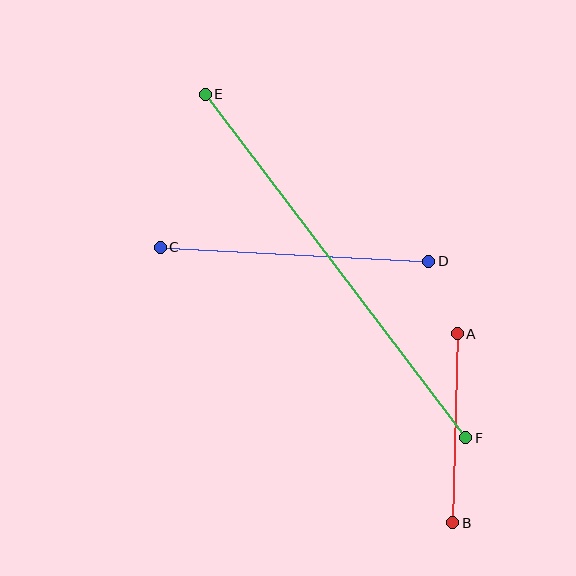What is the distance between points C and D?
The distance is approximately 269 pixels.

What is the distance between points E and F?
The distance is approximately 431 pixels.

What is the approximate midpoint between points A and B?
The midpoint is at approximately (455, 428) pixels.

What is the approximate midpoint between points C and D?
The midpoint is at approximately (294, 254) pixels.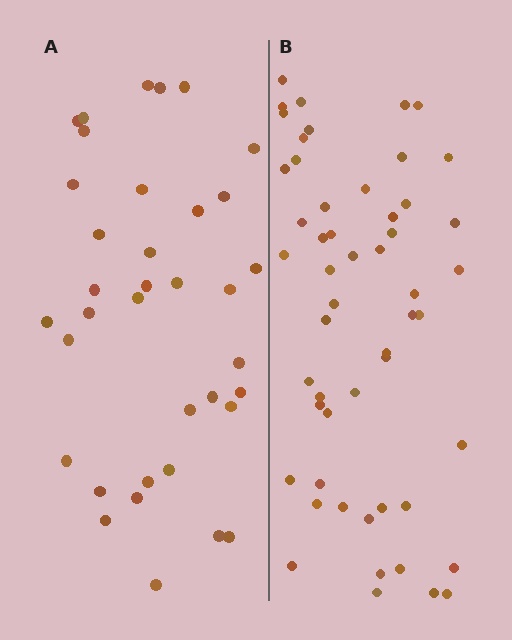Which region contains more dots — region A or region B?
Region B (the right region) has more dots.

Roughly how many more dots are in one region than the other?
Region B has approximately 15 more dots than region A.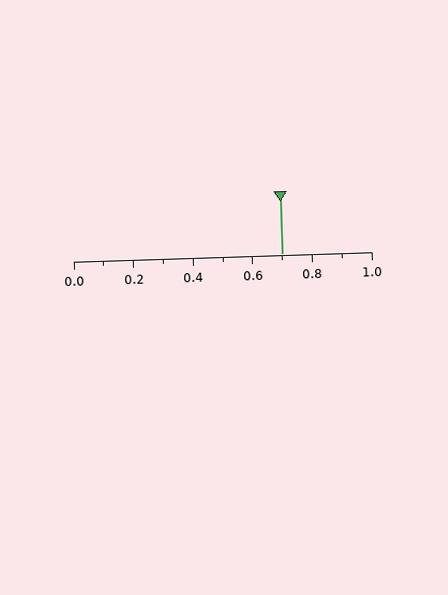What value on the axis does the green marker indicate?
The marker indicates approximately 0.7.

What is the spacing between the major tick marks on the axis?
The major ticks are spaced 0.2 apart.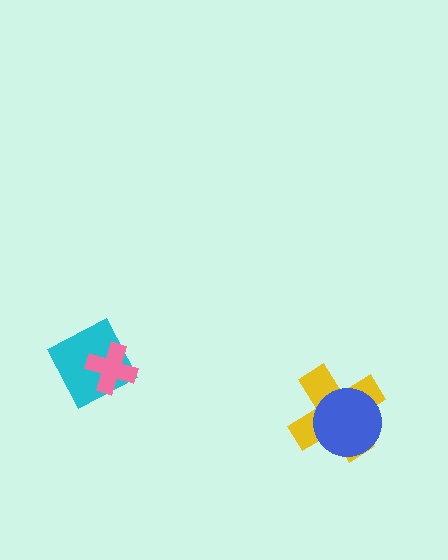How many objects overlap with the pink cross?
1 object overlaps with the pink cross.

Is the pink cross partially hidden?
No, no other shape covers it.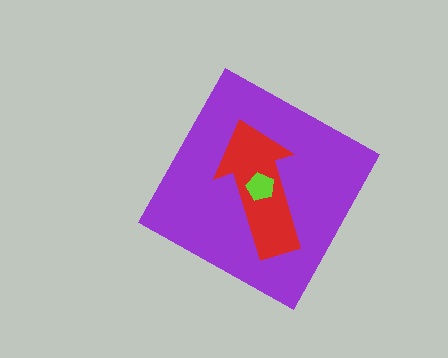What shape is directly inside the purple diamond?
The red arrow.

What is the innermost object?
The lime pentagon.